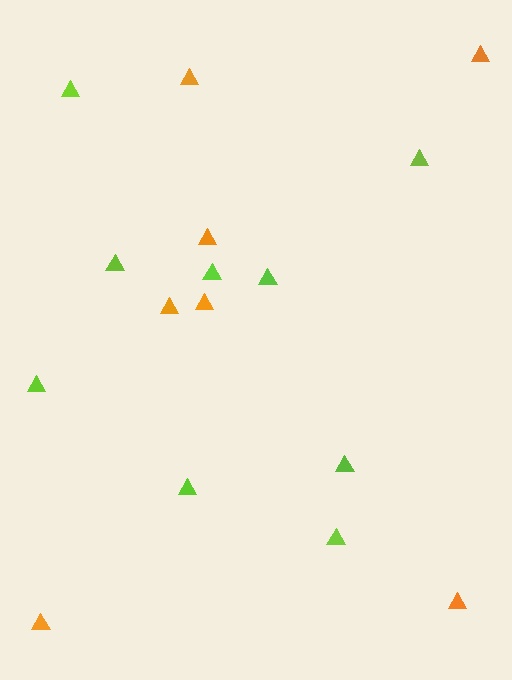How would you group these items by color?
There are 2 groups: one group of orange triangles (7) and one group of lime triangles (9).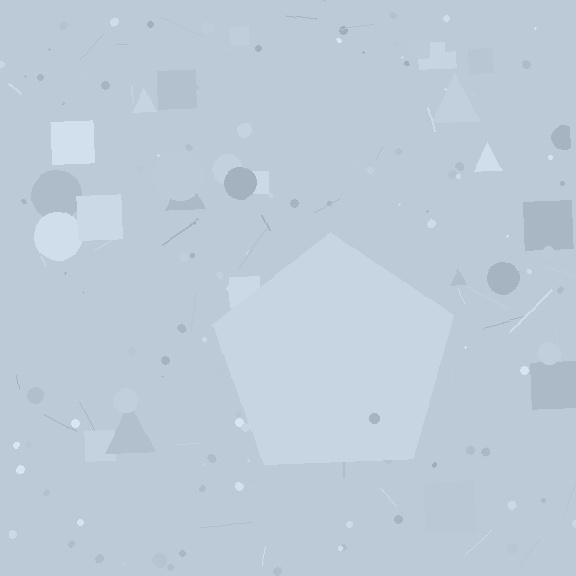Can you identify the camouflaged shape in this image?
The camouflaged shape is a pentagon.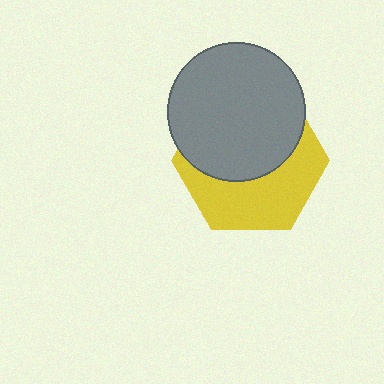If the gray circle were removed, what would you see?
You would see the complete yellow hexagon.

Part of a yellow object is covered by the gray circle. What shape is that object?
It is a hexagon.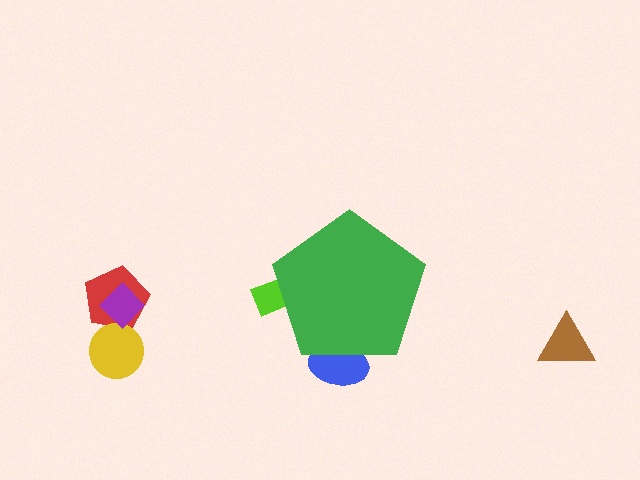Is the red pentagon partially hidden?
No, the red pentagon is fully visible.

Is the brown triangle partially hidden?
No, the brown triangle is fully visible.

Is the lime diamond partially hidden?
Yes, the lime diamond is partially hidden behind the green pentagon.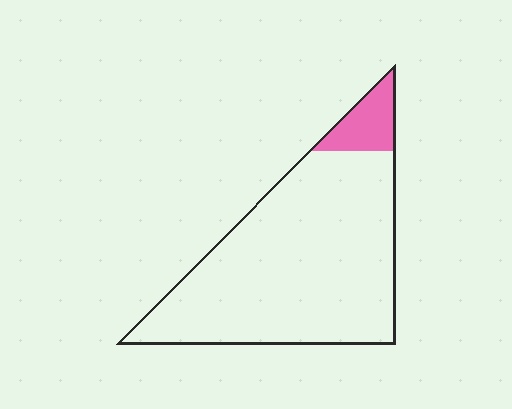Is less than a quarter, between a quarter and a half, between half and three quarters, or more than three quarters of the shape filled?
Less than a quarter.